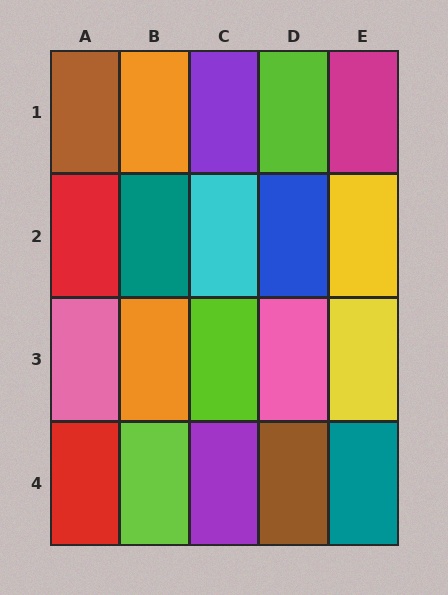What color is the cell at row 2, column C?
Cyan.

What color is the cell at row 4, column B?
Lime.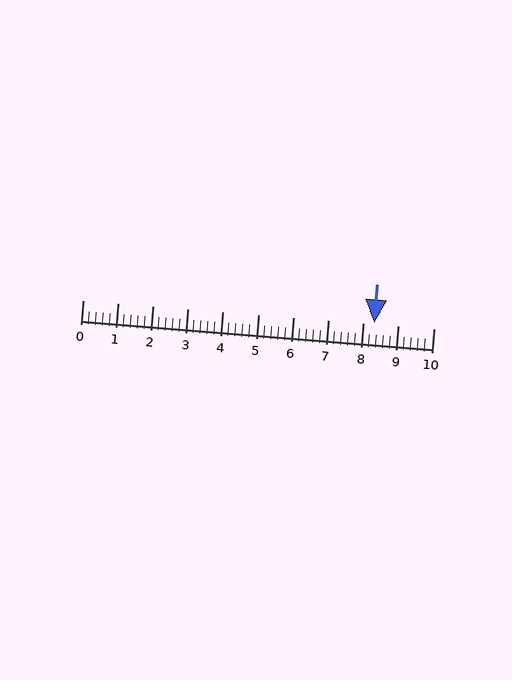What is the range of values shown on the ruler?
The ruler shows values from 0 to 10.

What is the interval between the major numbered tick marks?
The major tick marks are spaced 1 units apart.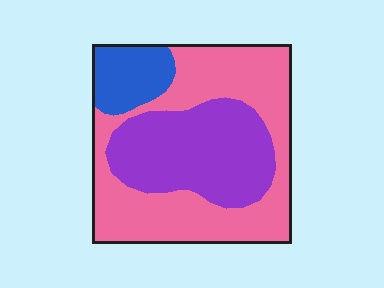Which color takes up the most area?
Pink, at roughly 55%.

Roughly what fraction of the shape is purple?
Purple takes up about one third (1/3) of the shape.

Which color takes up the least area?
Blue, at roughly 10%.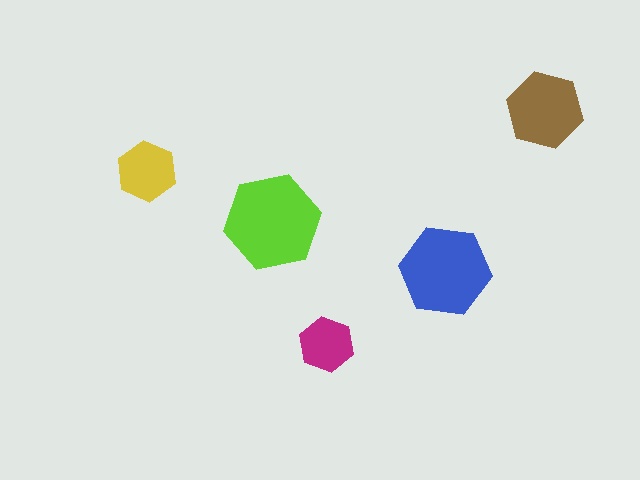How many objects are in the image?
There are 5 objects in the image.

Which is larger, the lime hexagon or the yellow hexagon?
The lime one.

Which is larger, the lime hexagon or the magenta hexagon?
The lime one.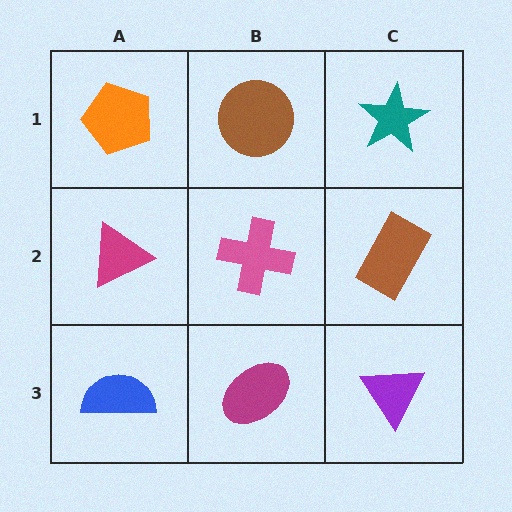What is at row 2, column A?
A magenta triangle.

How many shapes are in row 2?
3 shapes.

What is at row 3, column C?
A purple triangle.